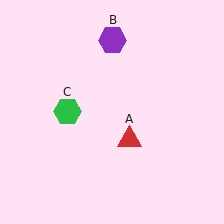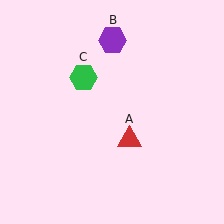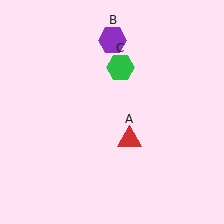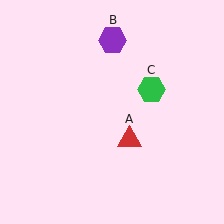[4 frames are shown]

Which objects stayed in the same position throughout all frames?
Red triangle (object A) and purple hexagon (object B) remained stationary.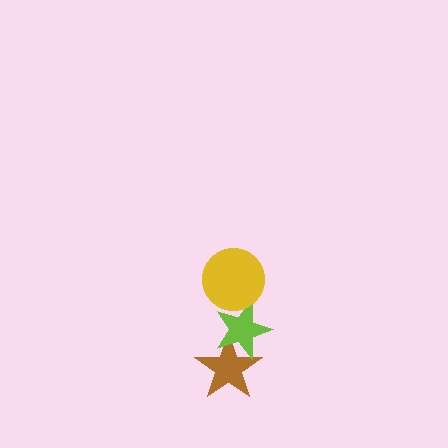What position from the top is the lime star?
The lime star is 2nd from the top.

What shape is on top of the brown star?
The lime star is on top of the brown star.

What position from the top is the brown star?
The brown star is 3rd from the top.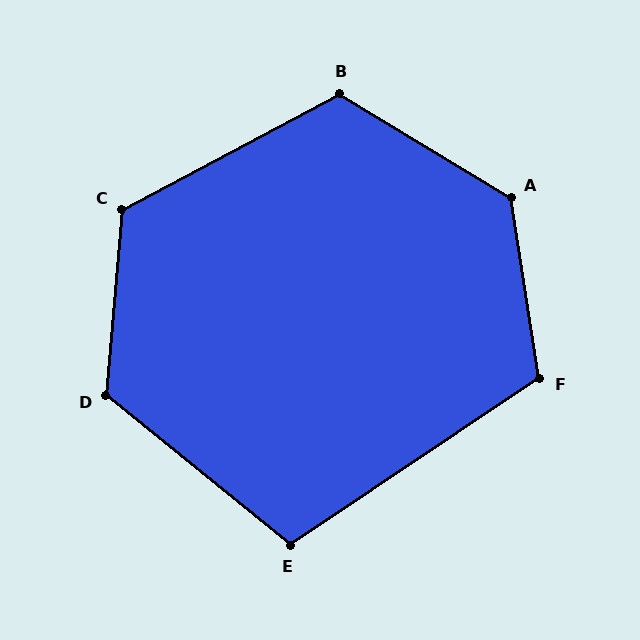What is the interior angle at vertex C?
Approximately 123 degrees (obtuse).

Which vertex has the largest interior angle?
A, at approximately 130 degrees.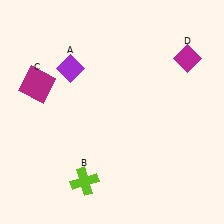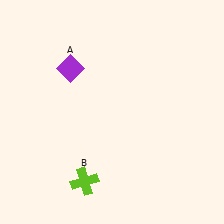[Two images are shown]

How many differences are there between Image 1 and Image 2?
There are 2 differences between the two images.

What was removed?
The magenta diamond (D), the magenta square (C) were removed in Image 2.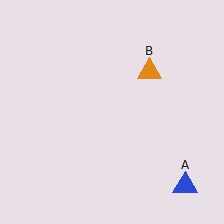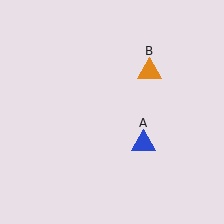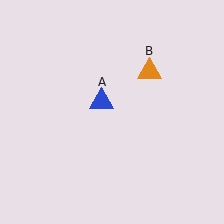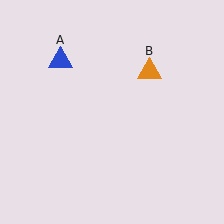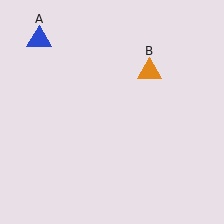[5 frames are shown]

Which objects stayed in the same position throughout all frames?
Orange triangle (object B) remained stationary.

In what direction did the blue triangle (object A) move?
The blue triangle (object A) moved up and to the left.